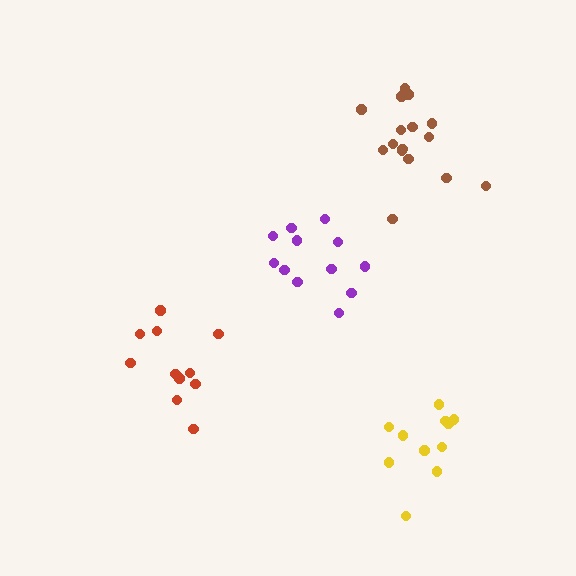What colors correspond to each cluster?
The clusters are colored: brown, purple, red, yellow.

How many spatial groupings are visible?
There are 4 spatial groupings.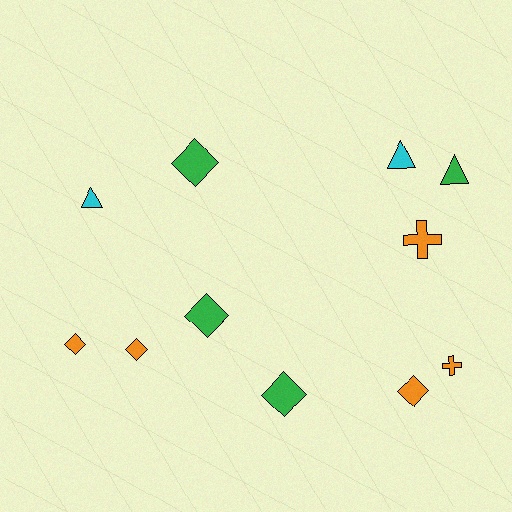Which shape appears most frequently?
Diamond, with 6 objects.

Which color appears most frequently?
Orange, with 5 objects.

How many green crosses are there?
There are no green crosses.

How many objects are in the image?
There are 11 objects.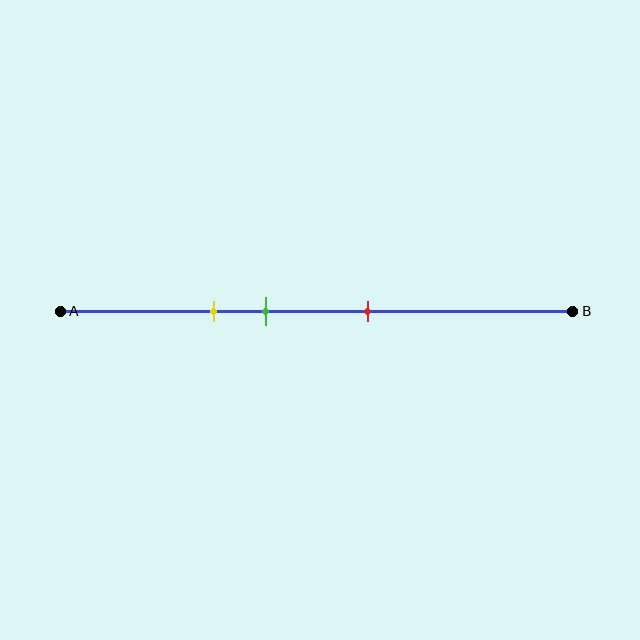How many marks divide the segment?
There are 3 marks dividing the segment.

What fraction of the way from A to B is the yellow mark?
The yellow mark is approximately 30% (0.3) of the way from A to B.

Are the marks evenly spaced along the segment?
Yes, the marks are approximately evenly spaced.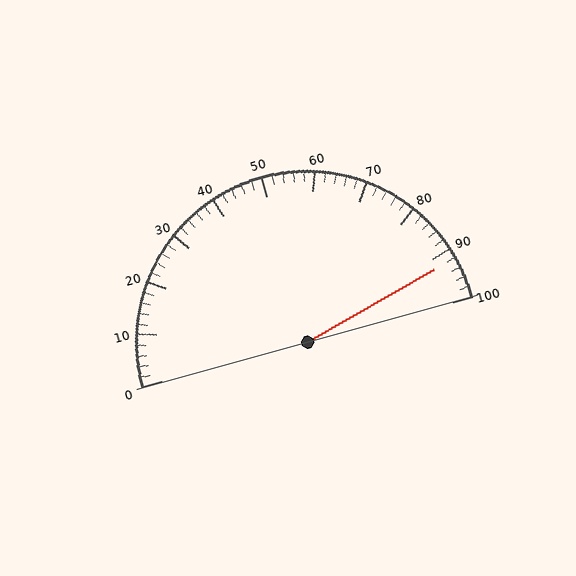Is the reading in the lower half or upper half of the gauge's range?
The reading is in the upper half of the range (0 to 100).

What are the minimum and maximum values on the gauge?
The gauge ranges from 0 to 100.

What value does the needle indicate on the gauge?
The needle indicates approximately 92.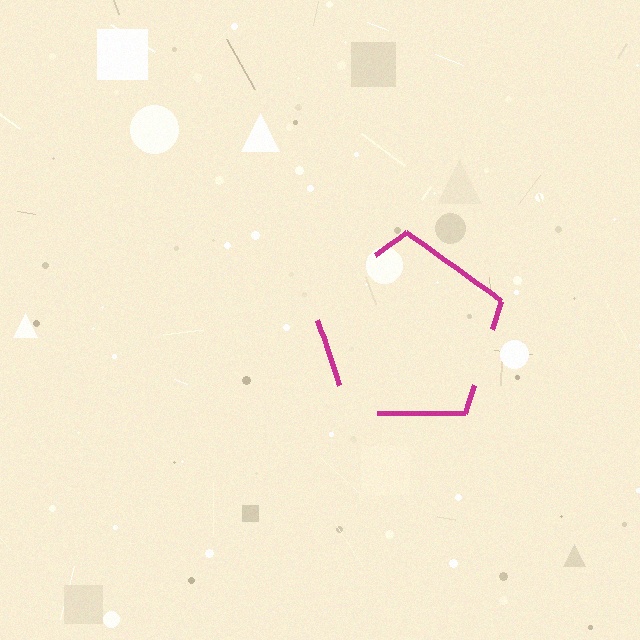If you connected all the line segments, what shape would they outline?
They would outline a pentagon.